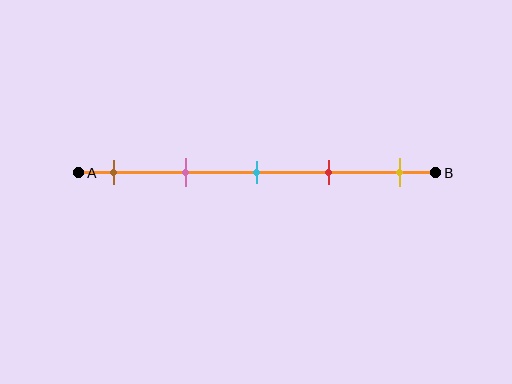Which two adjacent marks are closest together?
The cyan and red marks are the closest adjacent pair.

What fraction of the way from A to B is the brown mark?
The brown mark is approximately 10% (0.1) of the way from A to B.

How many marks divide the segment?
There are 5 marks dividing the segment.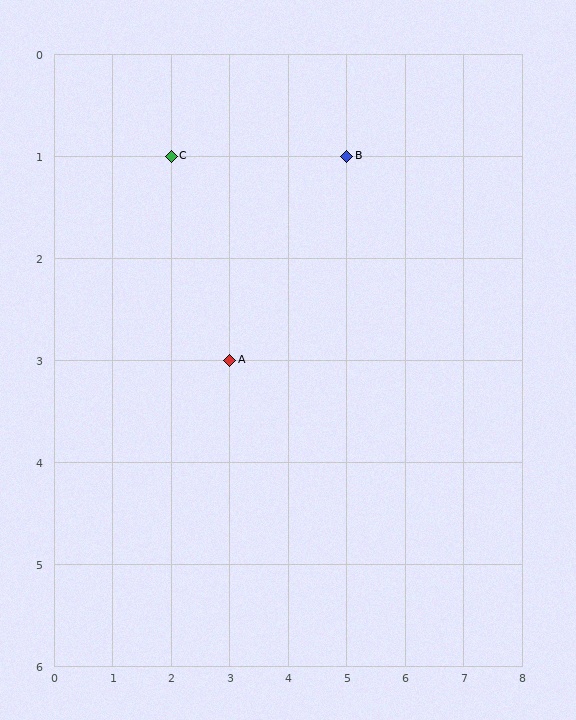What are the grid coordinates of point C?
Point C is at grid coordinates (2, 1).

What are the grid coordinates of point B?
Point B is at grid coordinates (5, 1).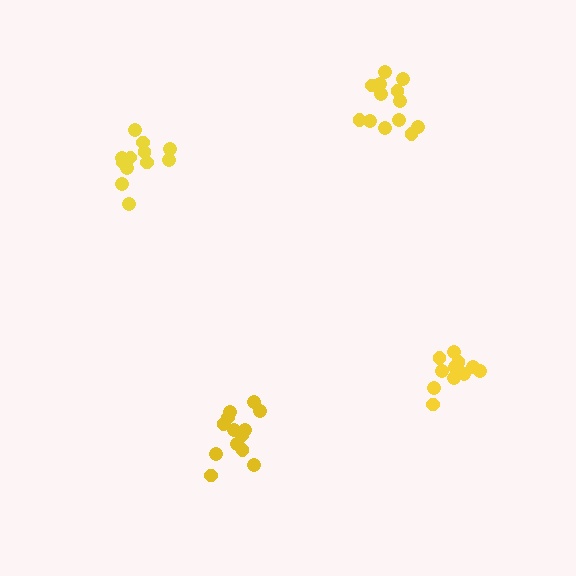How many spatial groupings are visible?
There are 4 spatial groupings.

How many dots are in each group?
Group 1: 12 dots, Group 2: 12 dots, Group 3: 13 dots, Group 4: 13 dots (50 total).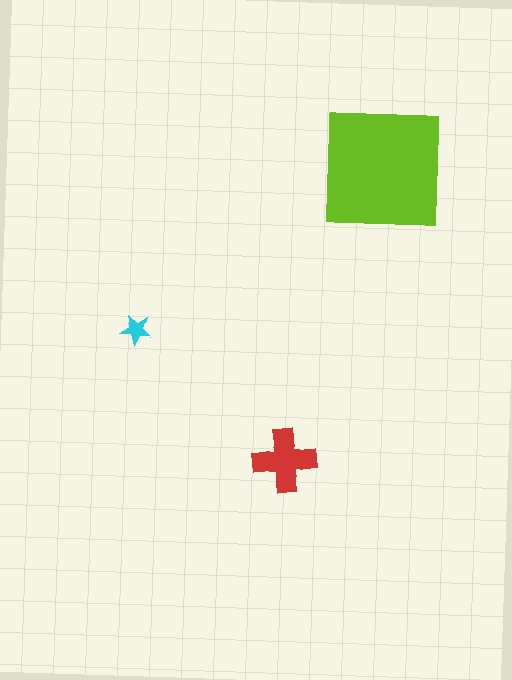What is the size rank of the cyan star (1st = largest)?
3rd.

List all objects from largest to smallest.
The lime square, the red cross, the cyan star.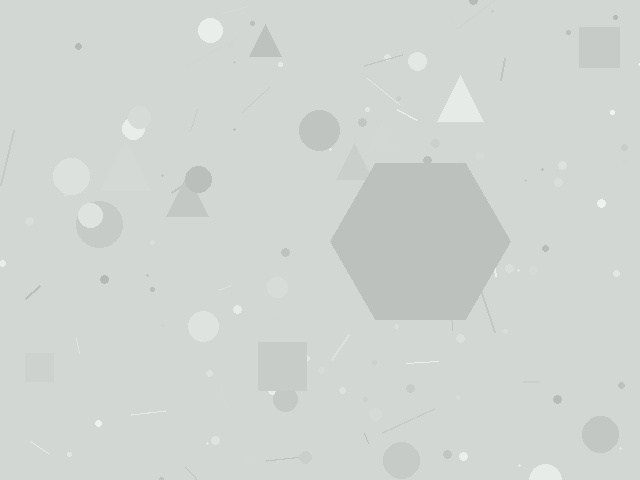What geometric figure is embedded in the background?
A hexagon is embedded in the background.